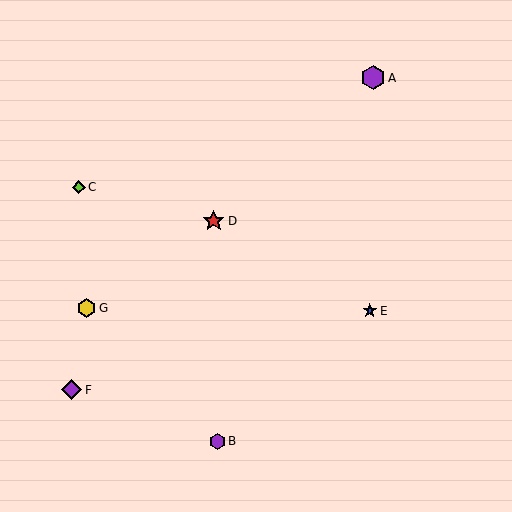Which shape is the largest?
The purple hexagon (labeled A) is the largest.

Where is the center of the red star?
The center of the red star is at (214, 221).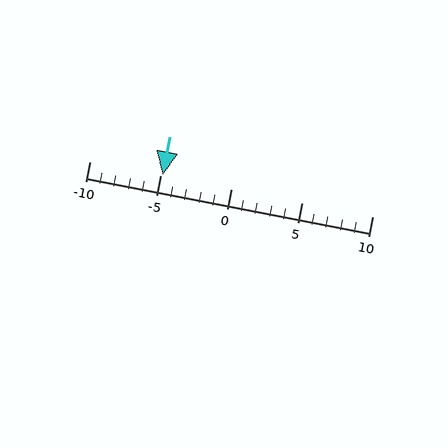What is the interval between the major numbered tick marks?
The major tick marks are spaced 5 units apart.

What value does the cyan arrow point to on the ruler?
The cyan arrow points to approximately -5.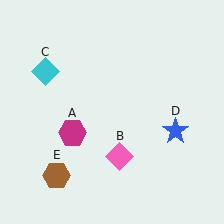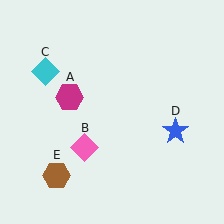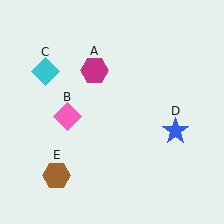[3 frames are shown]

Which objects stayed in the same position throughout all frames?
Cyan diamond (object C) and blue star (object D) and brown hexagon (object E) remained stationary.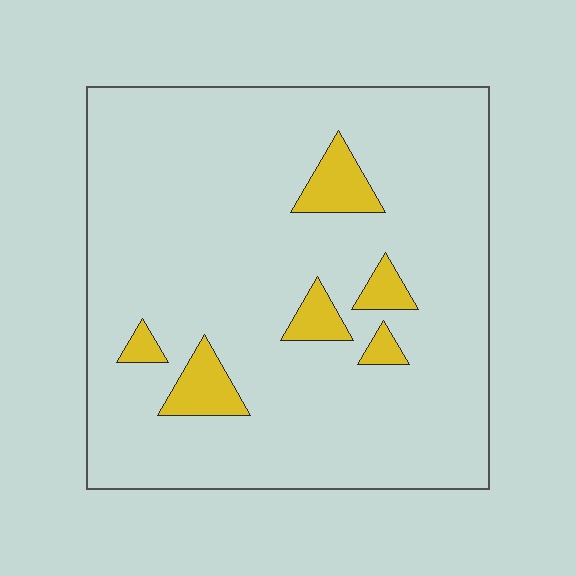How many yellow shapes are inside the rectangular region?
6.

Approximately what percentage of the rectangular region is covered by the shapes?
Approximately 10%.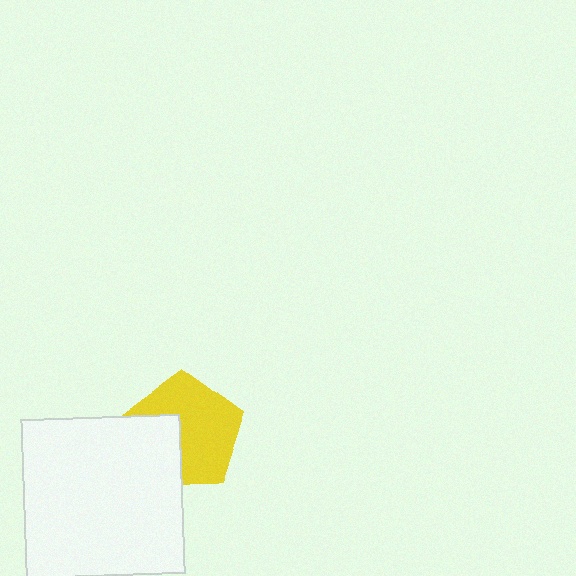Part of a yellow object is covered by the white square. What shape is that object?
It is a pentagon.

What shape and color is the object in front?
The object in front is a white square.